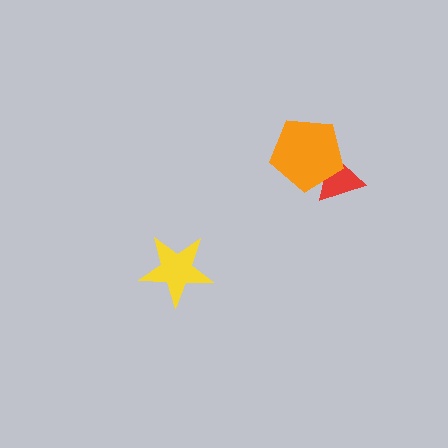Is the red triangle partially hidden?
Yes, it is partially covered by another shape.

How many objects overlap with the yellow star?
0 objects overlap with the yellow star.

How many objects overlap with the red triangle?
1 object overlaps with the red triangle.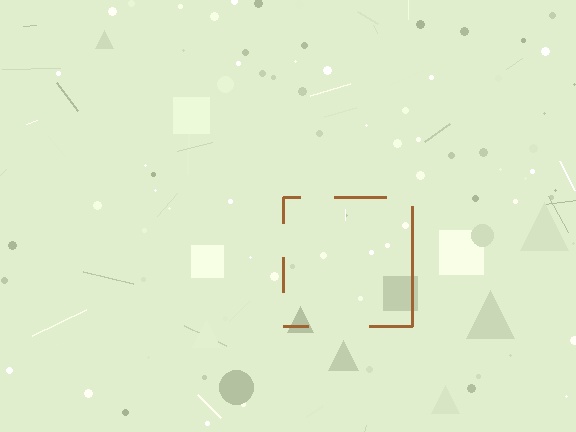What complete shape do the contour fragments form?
The contour fragments form a square.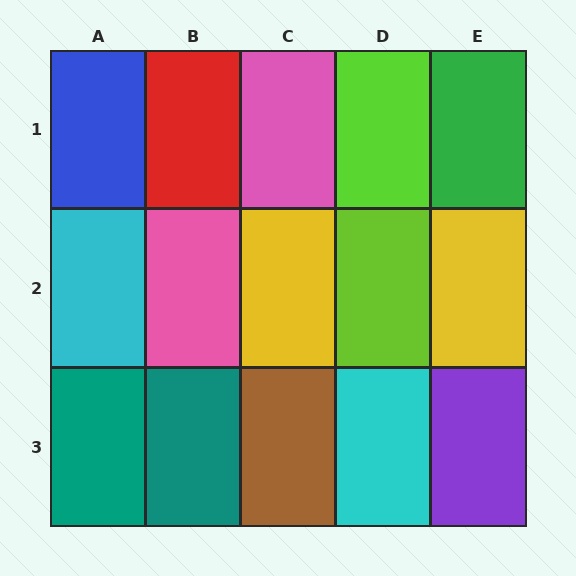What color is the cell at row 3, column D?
Cyan.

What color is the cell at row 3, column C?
Brown.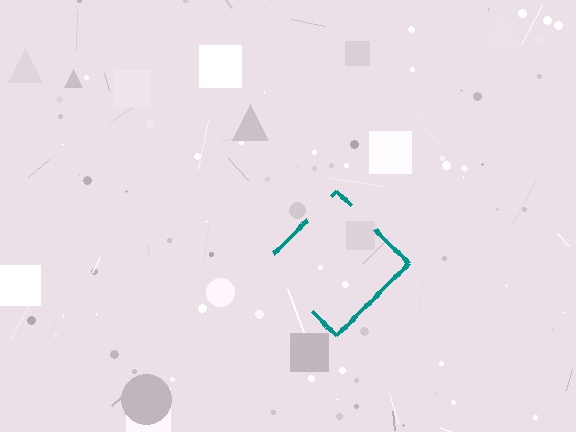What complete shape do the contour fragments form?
The contour fragments form a diamond.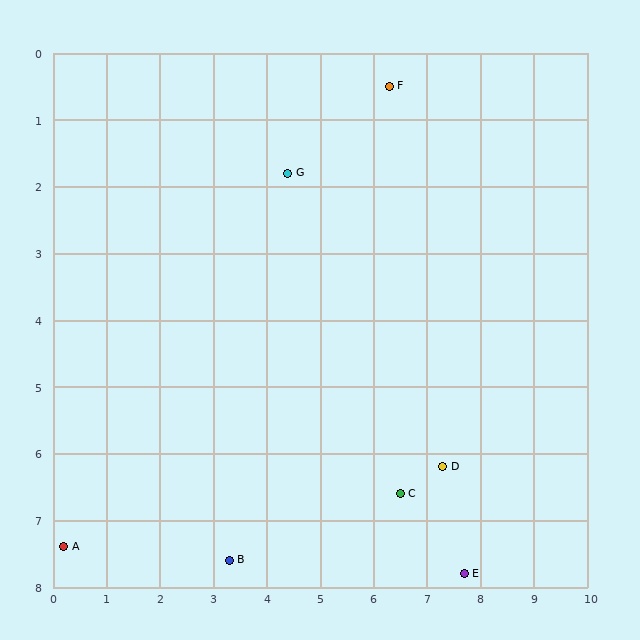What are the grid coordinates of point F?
Point F is at approximately (6.3, 0.5).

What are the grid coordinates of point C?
Point C is at approximately (6.5, 6.6).